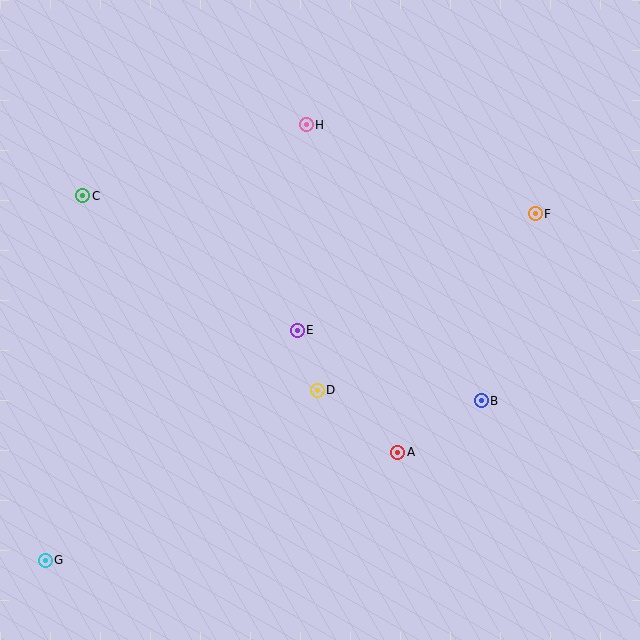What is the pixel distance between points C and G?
The distance between C and G is 367 pixels.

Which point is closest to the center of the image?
Point E at (297, 330) is closest to the center.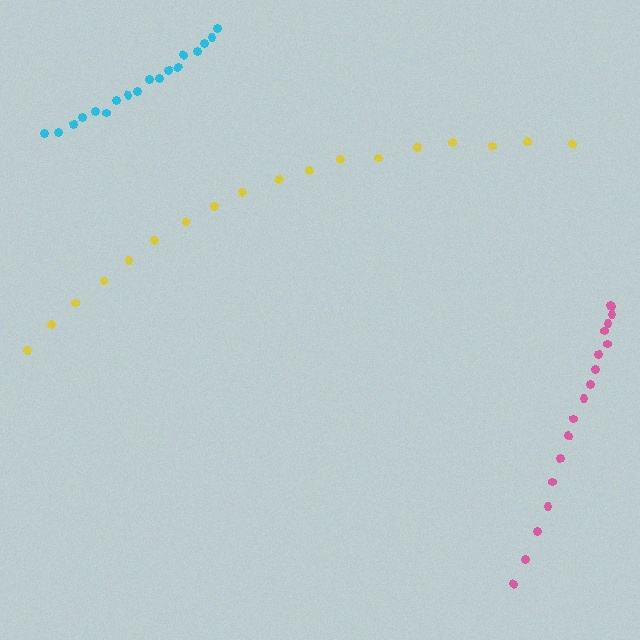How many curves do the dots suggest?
There are 3 distinct paths.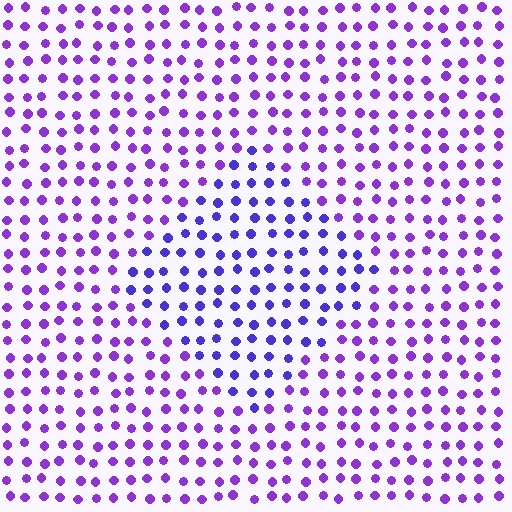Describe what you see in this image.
The image is filled with small purple elements in a uniform arrangement. A diamond-shaped region is visible where the elements are tinted to a slightly different hue, forming a subtle color boundary.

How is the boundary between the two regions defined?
The boundary is defined purely by a slight shift in hue (about 28 degrees). Spacing, size, and orientation are identical on both sides.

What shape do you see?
I see a diamond.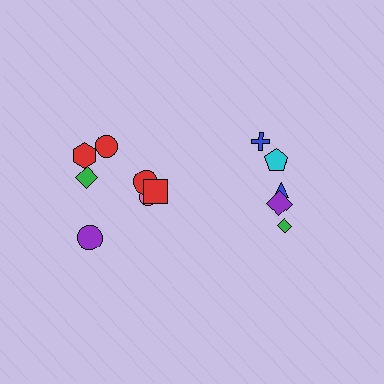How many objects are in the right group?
There are 5 objects.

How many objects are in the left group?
There are 7 objects.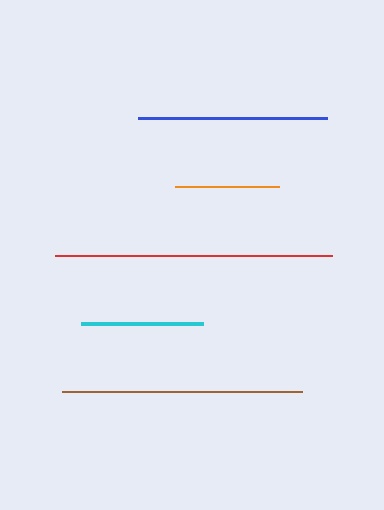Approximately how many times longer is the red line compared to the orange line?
The red line is approximately 2.7 times the length of the orange line.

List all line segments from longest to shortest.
From longest to shortest: red, brown, blue, cyan, orange.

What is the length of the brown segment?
The brown segment is approximately 240 pixels long.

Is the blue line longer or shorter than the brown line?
The brown line is longer than the blue line.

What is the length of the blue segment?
The blue segment is approximately 189 pixels long.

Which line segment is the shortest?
The orange line is the shortest at approximately 104 pixels.